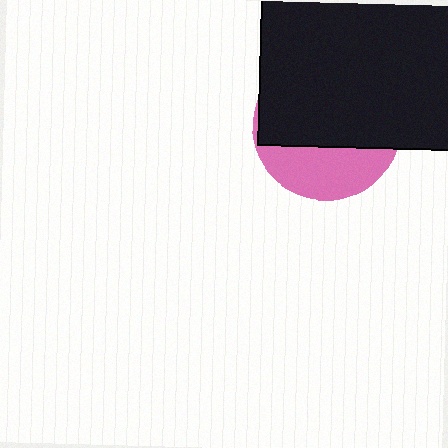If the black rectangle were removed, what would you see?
You would see the complete pink circle.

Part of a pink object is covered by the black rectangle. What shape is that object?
It is a circle.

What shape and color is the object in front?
The object in front is a black rectangle.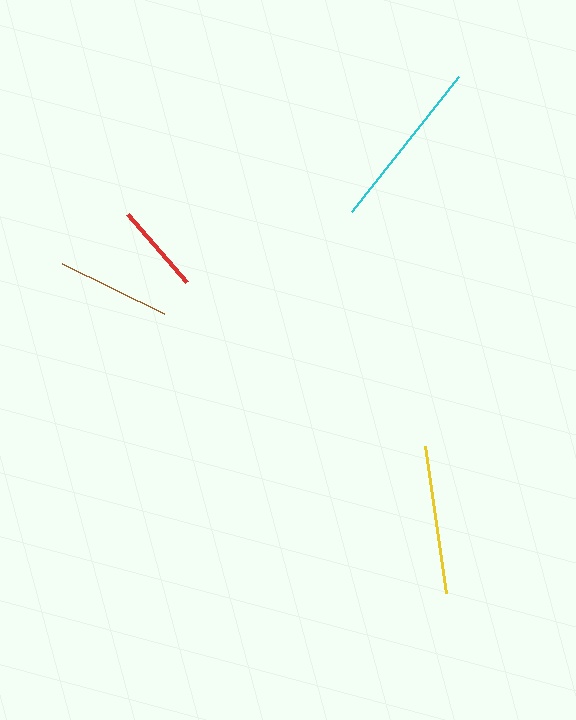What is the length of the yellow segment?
The yellow segment is approximately 148 pixels long.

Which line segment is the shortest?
The red line is the shortest at approximately 90 pixels.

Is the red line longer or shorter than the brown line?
The brown line is longer than the red line.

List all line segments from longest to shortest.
From longest to shortest: cyan, yellow, brown, red.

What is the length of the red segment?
The red segment is approximately 90 pixels long.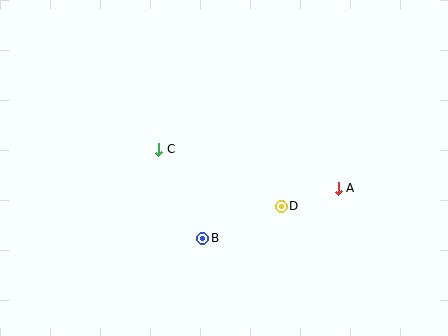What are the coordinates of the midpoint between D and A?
The midpoint between D and A is at (310, 197).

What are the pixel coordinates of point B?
Point B is at (203, 238).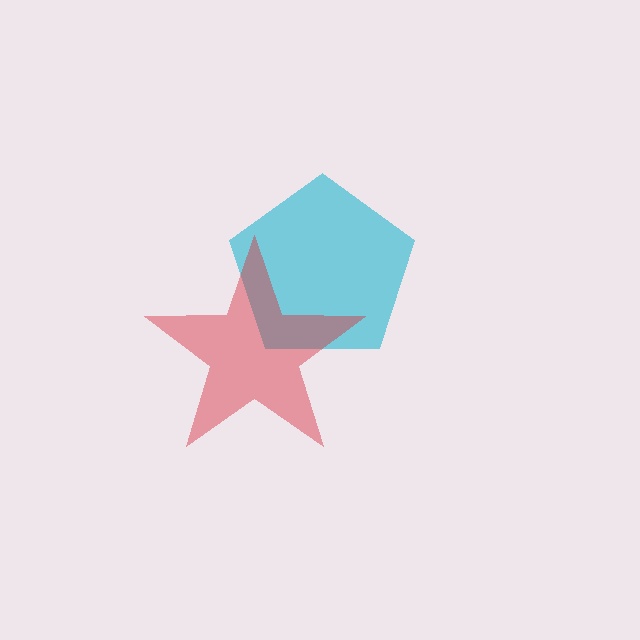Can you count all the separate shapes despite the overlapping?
Yes, there are 2 separate shapes.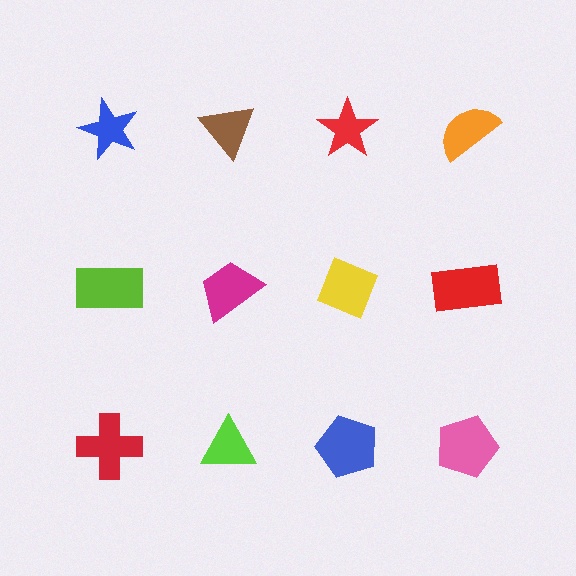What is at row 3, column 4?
A pink pentagon.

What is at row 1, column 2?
A brown triangle.